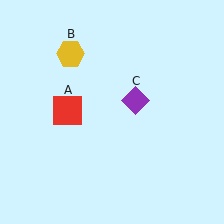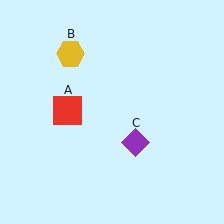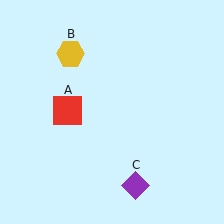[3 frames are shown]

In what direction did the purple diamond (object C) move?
The purple diamond (object C) moved down.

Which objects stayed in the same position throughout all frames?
Red square (object A) and yellow hexagon (object B) remained stationary.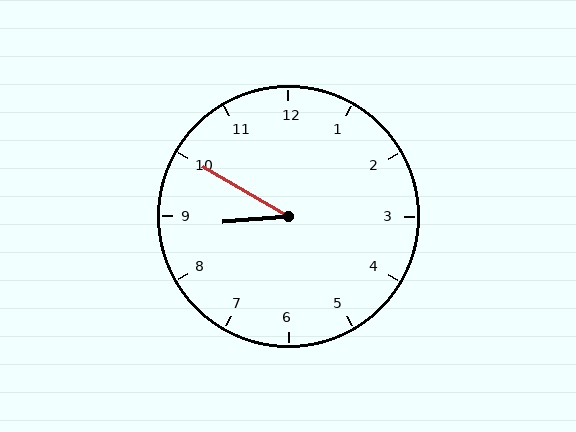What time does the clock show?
8:50.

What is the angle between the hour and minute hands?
Approximately 35 degrees.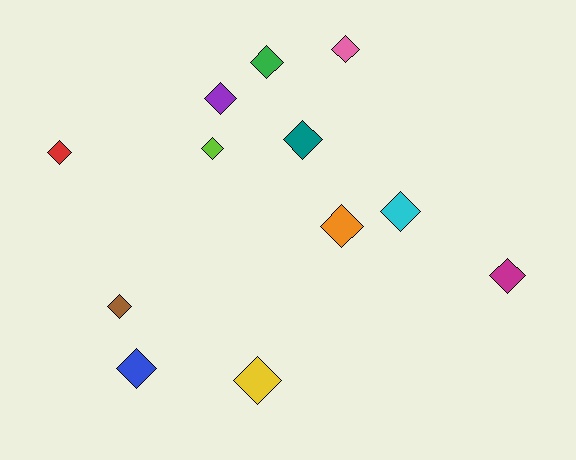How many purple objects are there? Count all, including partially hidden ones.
There is 1 purple object.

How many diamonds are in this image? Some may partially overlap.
There are 12 diamonds.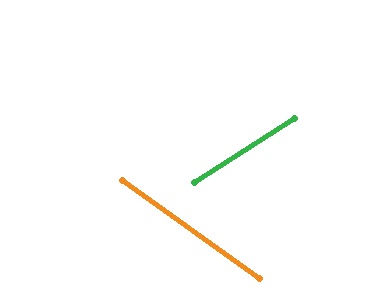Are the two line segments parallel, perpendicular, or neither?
Neither parallel nor perpendicular — they differ by about 68°.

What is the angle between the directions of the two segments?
Approximately 68 degrees.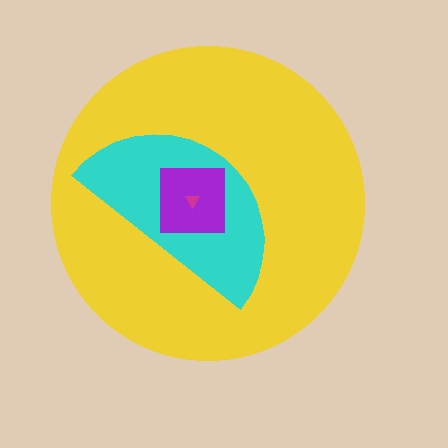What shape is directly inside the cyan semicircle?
The purple square.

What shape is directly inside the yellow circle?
The cyan semicircle.